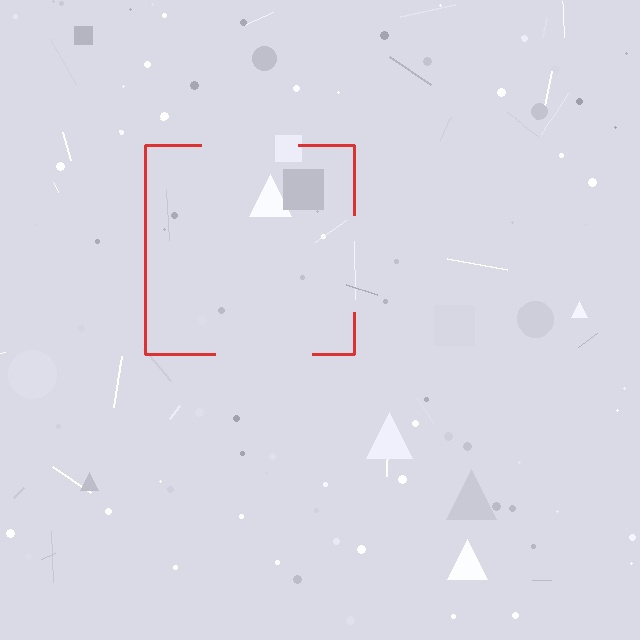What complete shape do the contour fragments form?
The contour fragments form a square.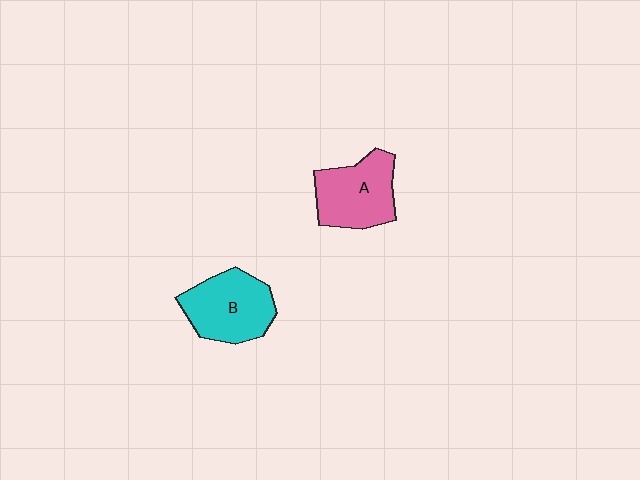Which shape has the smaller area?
Shape A (pink).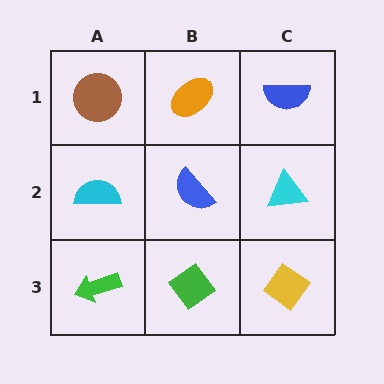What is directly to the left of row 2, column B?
A cyan semicircle.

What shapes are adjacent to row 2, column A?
A brown circle (row 1, column A), a green arrow (row 3, column A), a blue semicircle (row 2, column B).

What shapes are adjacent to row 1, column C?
A cyan triangle (row 2, column C), an orange ellipse (row 1, column B).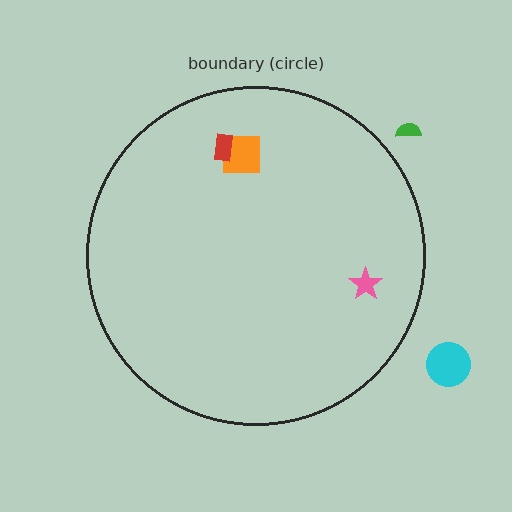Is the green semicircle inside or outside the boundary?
Outside.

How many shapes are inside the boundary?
3 inside, 2 outside.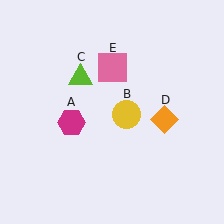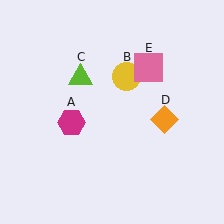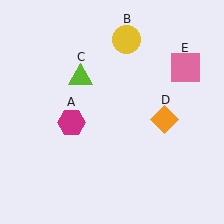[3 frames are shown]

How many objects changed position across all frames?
2 objects changed position: yellow circle (object B), pink square (object E).